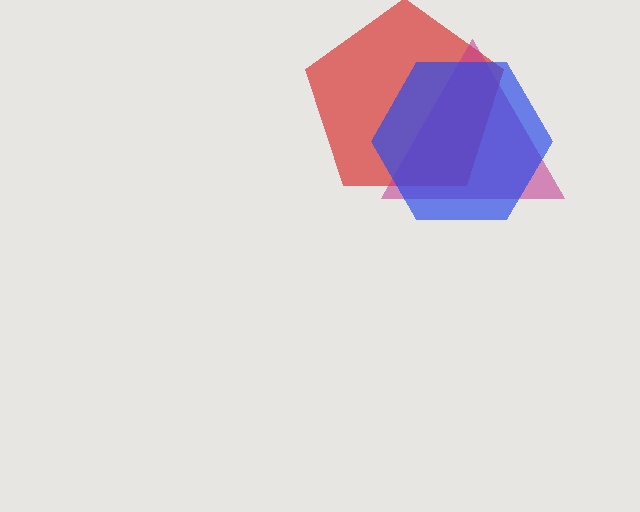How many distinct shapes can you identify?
There are 3 distinct shapes: a red pentagon, a magenta triangle, a blue hexagon.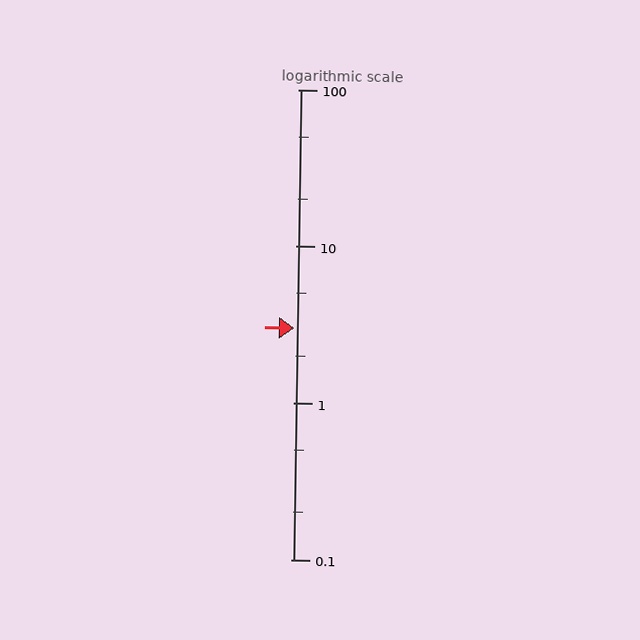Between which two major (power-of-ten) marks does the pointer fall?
The pointer is between 1 and 10.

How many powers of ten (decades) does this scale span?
The scale spans 3 decades, from 0.1 to 100.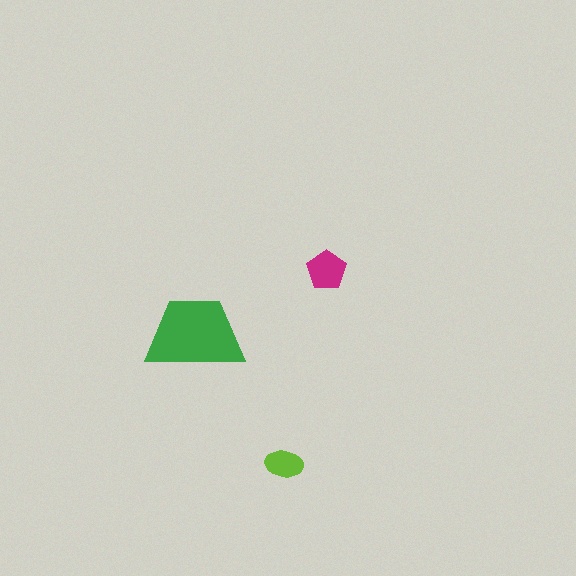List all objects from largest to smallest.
The green trapezoid, the magenta pentagon, the lime ellipse.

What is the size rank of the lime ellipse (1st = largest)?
3rd.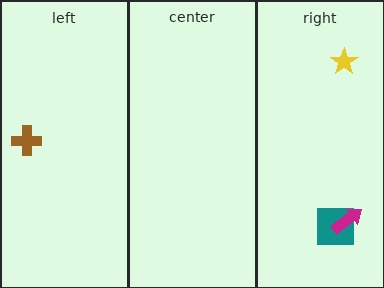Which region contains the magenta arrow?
The right region.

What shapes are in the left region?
The brown cross.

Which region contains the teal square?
The right region.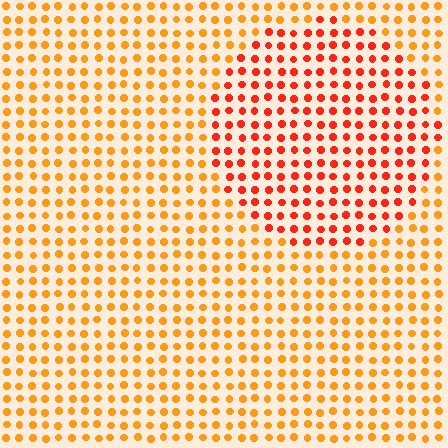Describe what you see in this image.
The image is filled with small orange elements in a uniform arrangement. A circle-shaped region is visible where the elements are tinted to a slightly different hue, forming a subtle color boundary.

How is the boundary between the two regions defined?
The boundary is defined purely by a slight shift in hue (about 32 degrees). Spacing, size, and orientation are identical on both sides.